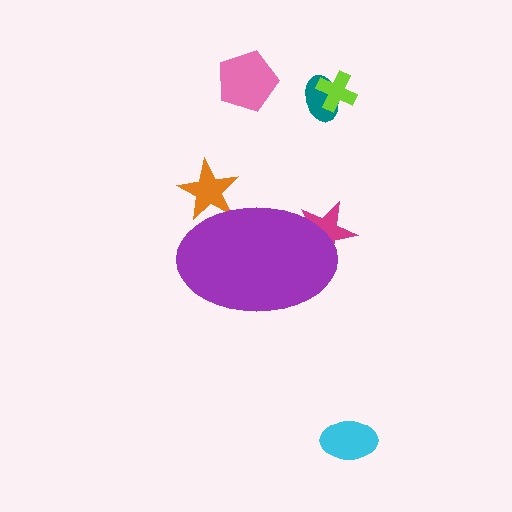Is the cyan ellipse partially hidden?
No, the cyan ellipse is fully visible.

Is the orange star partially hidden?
Yes, the orange star is partially hidden behind the purple ellipse.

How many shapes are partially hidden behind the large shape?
2 shapes are partially hidden.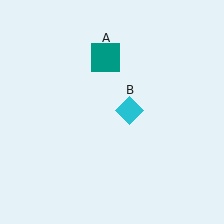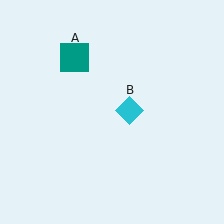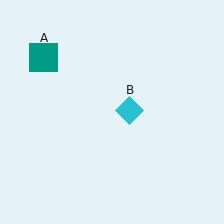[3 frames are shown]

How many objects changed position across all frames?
1 object changed position: teal square (object A).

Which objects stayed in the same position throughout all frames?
Cyan diamond (object B) remained stationary.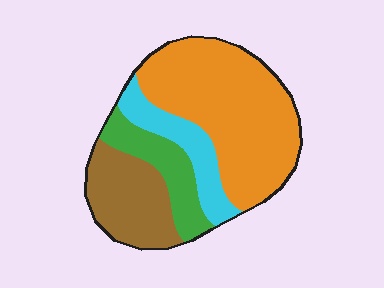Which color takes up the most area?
Orange, at roughly 50%.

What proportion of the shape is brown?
Brown covers roughly 20% of the shape.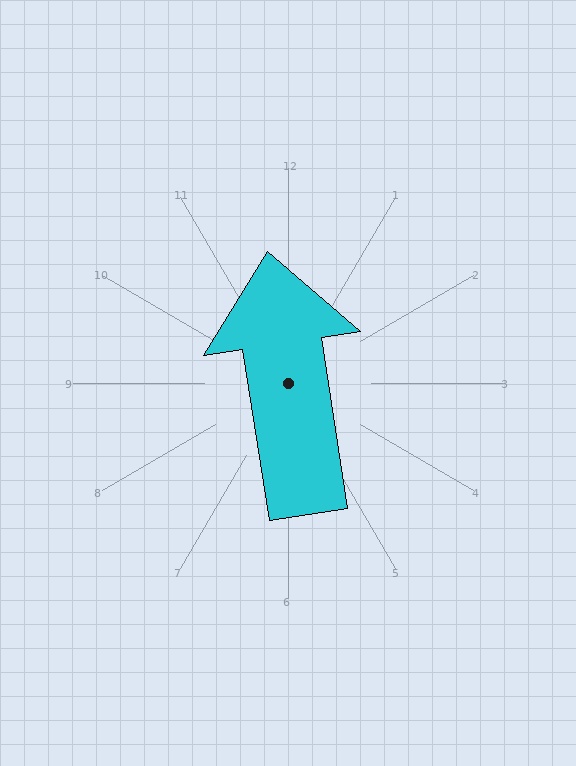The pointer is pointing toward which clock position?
Roughly 12 o'clock.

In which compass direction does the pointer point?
North.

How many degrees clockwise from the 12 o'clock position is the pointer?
Approximately 351 degrees.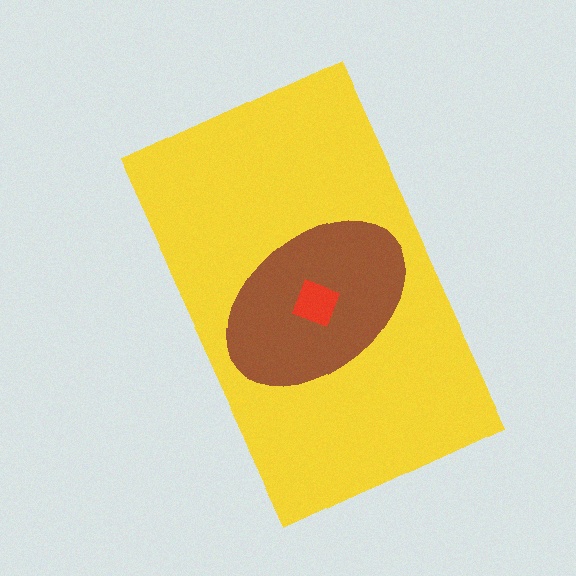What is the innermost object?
The red diamond.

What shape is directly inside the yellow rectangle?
The brown ellipse.